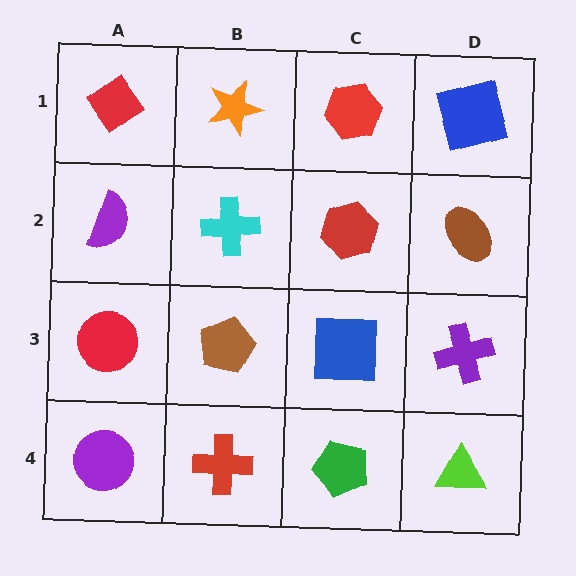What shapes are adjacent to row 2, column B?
An orange star (row 1, column B), a brown pentagon (row 3, column B), a purple semicircle (row 2, column A), a red hexagon (row 2, column C).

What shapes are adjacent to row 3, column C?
A red hexagon (row 2, column C), a green pentagon (row 4, column C), a brown pentagon (row 3, column B), a purple cross (row 3, column D).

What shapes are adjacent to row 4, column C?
A blue square (row 3, column C), a red cross (row 4, column B), a lime triangle (row 4, column D).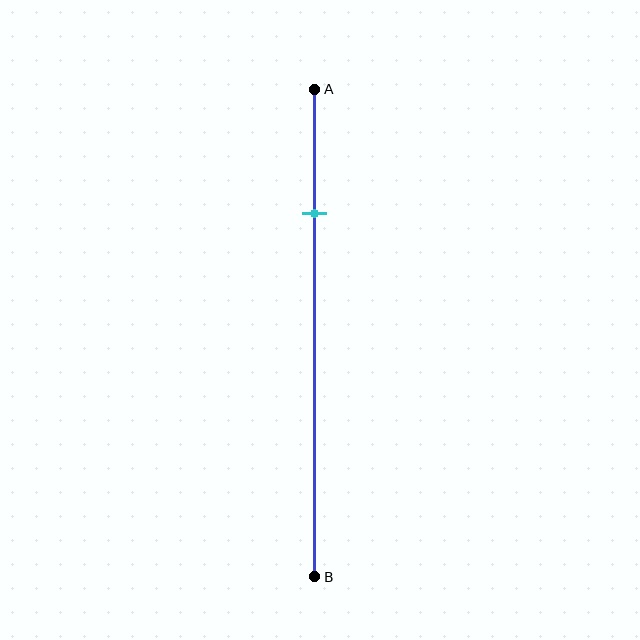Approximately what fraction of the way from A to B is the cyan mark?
The cyan mark is approximately 25% of the way from A to B.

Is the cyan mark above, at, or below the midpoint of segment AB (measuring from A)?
The cyan mark is above the midpoint of segment AB.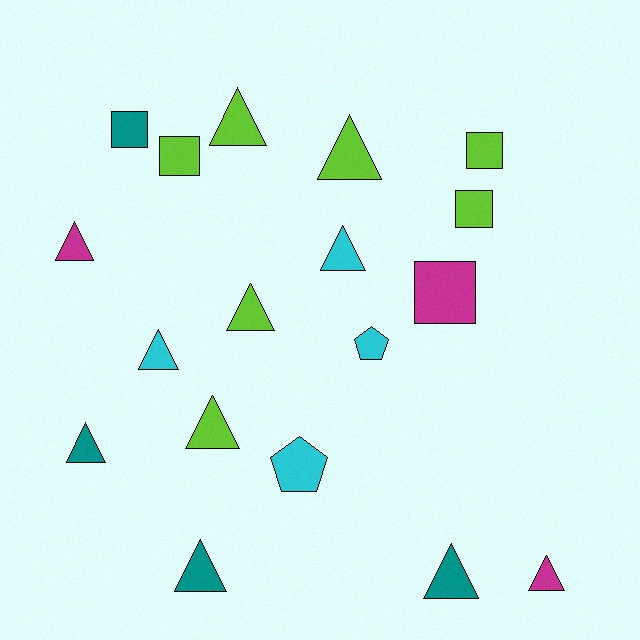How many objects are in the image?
There are 18 objects.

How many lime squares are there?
There are 3 lime squares.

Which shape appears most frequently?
Triangle, with 11 objects.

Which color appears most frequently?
Lime, with 7 objects.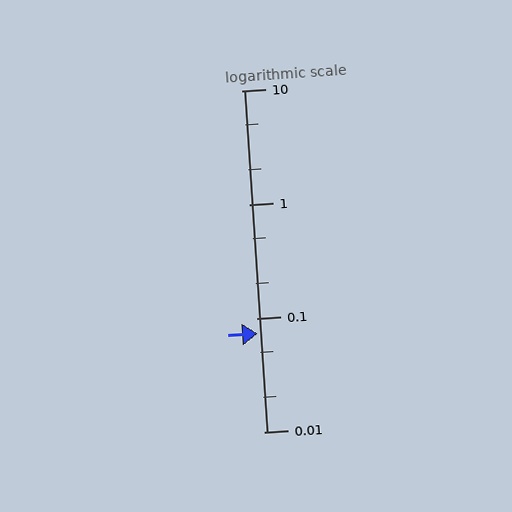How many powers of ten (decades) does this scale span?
The scale spans 3 decades, from 0.01 to 10.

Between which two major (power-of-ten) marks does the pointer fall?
The pointer is between 0.01 and 0.1.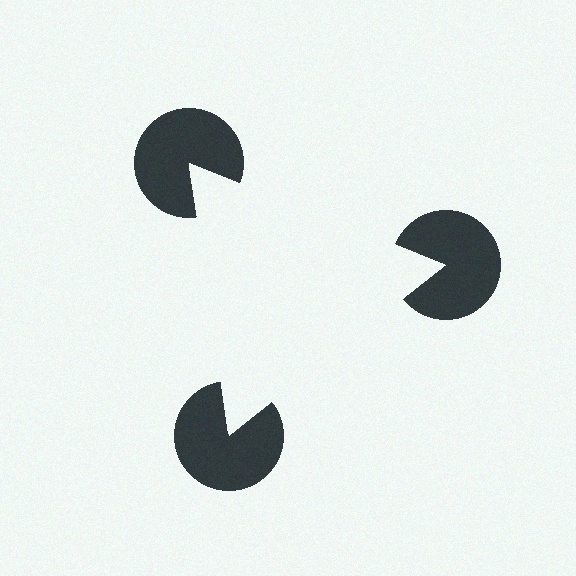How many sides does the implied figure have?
3 sides.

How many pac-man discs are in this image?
There are 3 — one at each vertex of the illusory triangle.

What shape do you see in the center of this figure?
An illusory triangle — its edges are inferred from the aligned wedge cuts in the pac-man discs, not physically drawn.